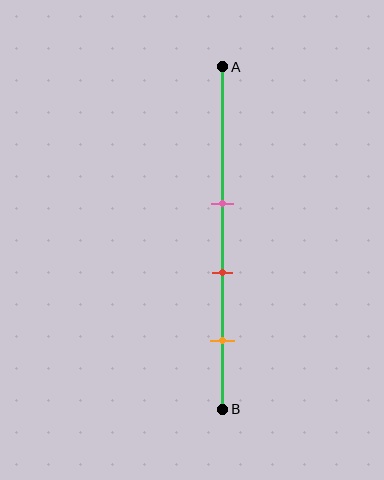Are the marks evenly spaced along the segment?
Yes, the marks are approximately evenly spaced.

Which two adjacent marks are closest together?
The pink and red marks are the closest adjacent pair.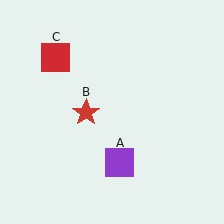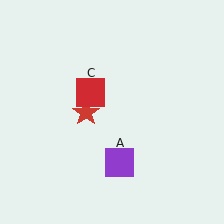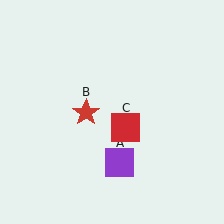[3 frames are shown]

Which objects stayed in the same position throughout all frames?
Purple square (object A) and red star (object B) remained stationary.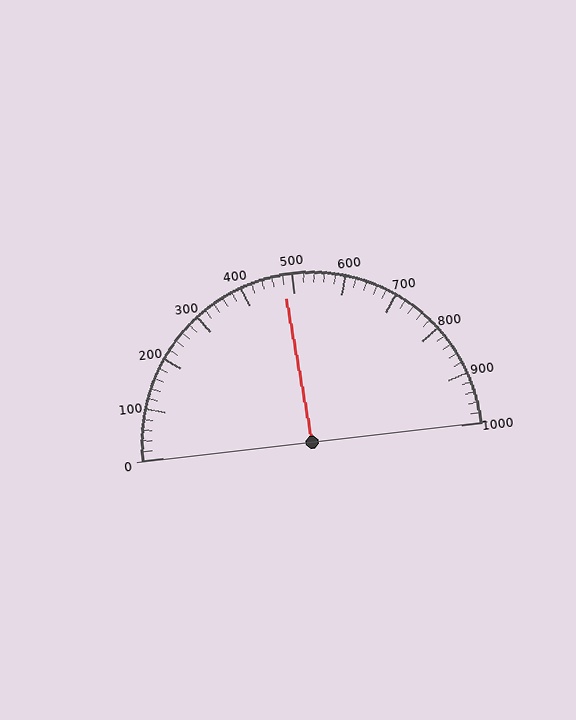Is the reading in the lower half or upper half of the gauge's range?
The reading is in the lower half of the range (0 to 1000).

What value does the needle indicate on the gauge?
The needle indicates approximately 480.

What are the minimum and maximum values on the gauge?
The gauge ranges from 0 to 1000.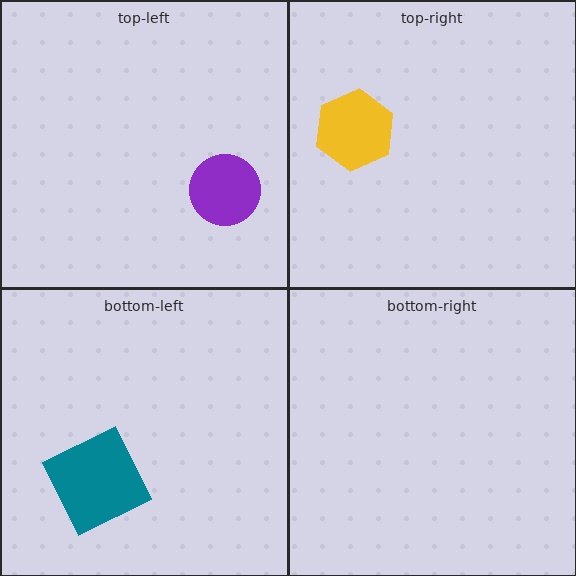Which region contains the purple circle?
The top-left region.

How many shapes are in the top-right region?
1.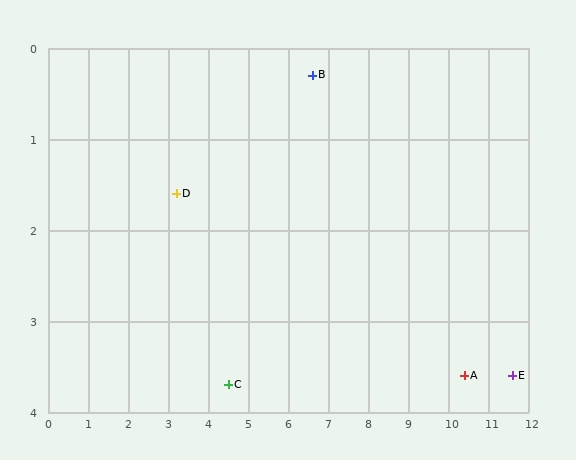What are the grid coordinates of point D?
Point D is at approximately (3.2, 1.6).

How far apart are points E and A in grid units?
Points E and A are about 1.2 grid units apart.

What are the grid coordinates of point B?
Point B is at approximately (6.6, 0.3).